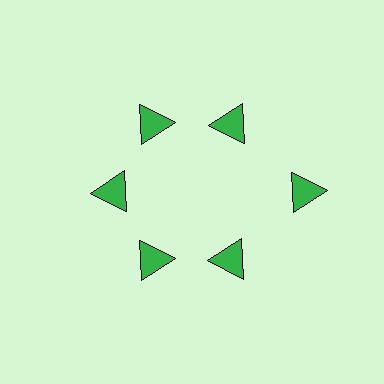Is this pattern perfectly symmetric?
No. The 6 green triangles are arranged in a ring, but one element near the 3 o'clock position is pushed outward from the center, breaking the 6-fold rotational symmetry.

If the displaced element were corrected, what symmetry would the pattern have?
It would have 6-fold rotational symmetry — the pattern would map onto itself every 60 degrees.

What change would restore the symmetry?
The symmetry would be restored by moving it inward, back onto the ring so that all 6 triangles sit at equal angles and equal distance from the center.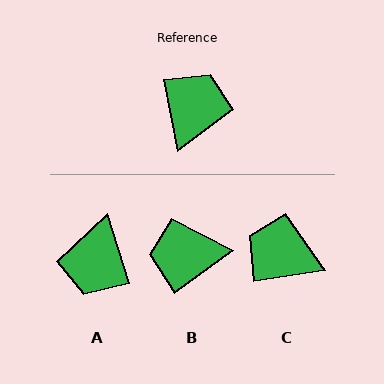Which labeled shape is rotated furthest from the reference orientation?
A, about 174 degrees away.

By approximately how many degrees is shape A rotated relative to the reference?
Approximately 174 degrees clockwise.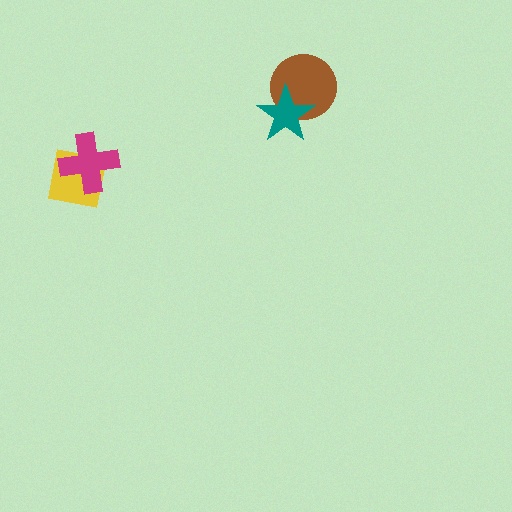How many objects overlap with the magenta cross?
1 object overlaps with the magenta cross.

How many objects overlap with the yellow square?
1 object overlaps with the yellow square.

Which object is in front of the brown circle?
The teal star is in front of the brown circle.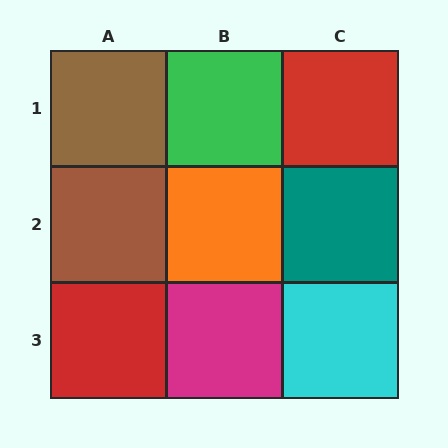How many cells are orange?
1 cell is orange.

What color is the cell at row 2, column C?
Teal.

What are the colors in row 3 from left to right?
Red, magenta, cyan.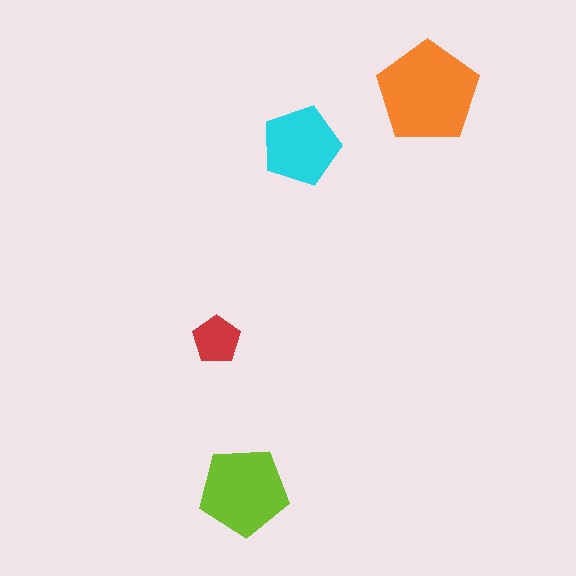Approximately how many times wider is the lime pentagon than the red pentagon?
About 2 times wider.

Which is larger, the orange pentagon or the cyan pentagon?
The orange one.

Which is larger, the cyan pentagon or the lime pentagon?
The lime one.